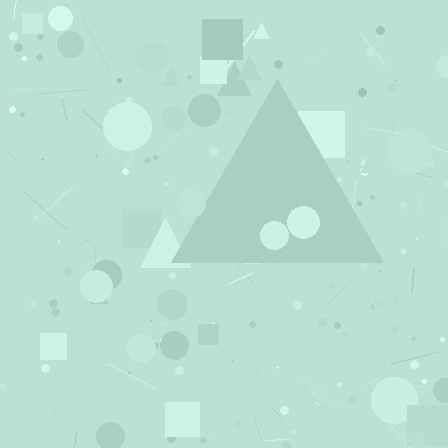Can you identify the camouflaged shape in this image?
The camouflaged shape is a triangle.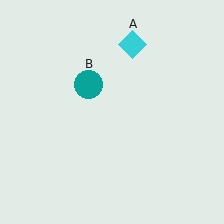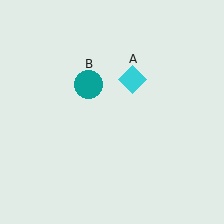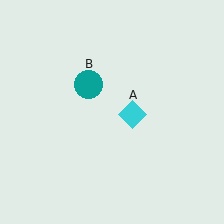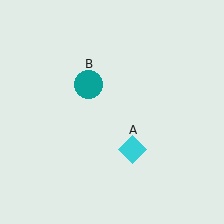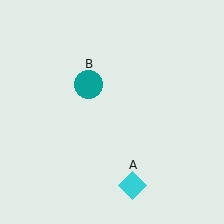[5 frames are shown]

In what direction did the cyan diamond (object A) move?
The cyan diamond (object A) moved down.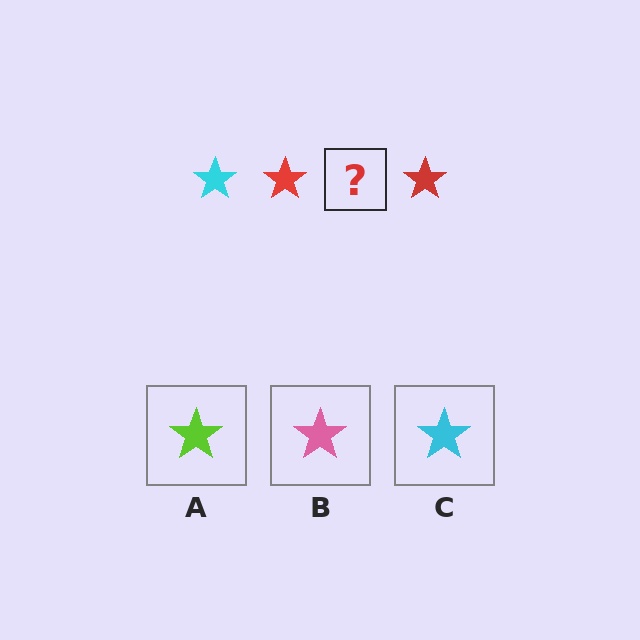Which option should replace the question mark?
Option C.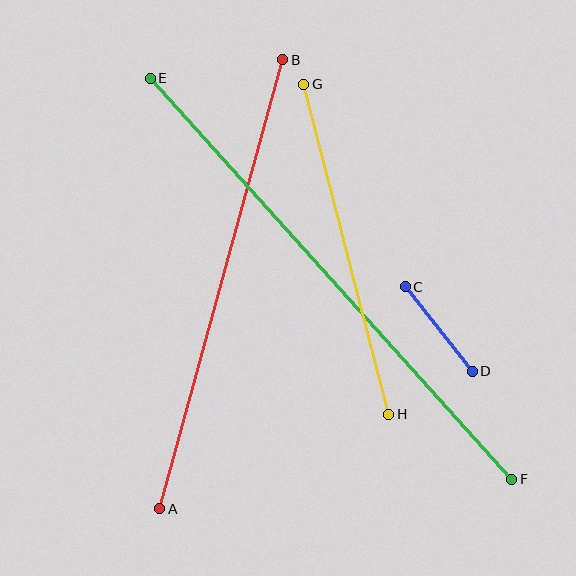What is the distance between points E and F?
The distance is approximately 540 pixels.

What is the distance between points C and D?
The distance is approximately 108 pixels.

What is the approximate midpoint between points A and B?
The midpoint is at approximately (221, 284) pixels.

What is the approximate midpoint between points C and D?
The midpoint is at approximately (439, 329) pixels.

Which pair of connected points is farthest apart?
Points E and F are farthest apart.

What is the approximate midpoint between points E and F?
The midpoint is at approximately (331, 279) pixels.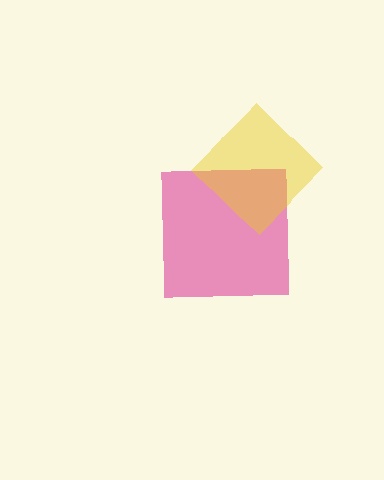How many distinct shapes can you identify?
There are 2 distinct shapes: a pink square, a yellow diamond.